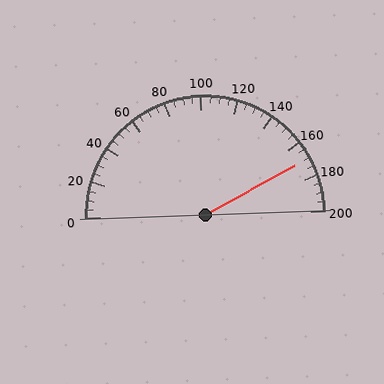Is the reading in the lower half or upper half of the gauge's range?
The reading is in the upper half of the range (0 to 200).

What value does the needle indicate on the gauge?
The needle indicates approximately 170.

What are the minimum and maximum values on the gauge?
The gauge ranges from 0 to 200.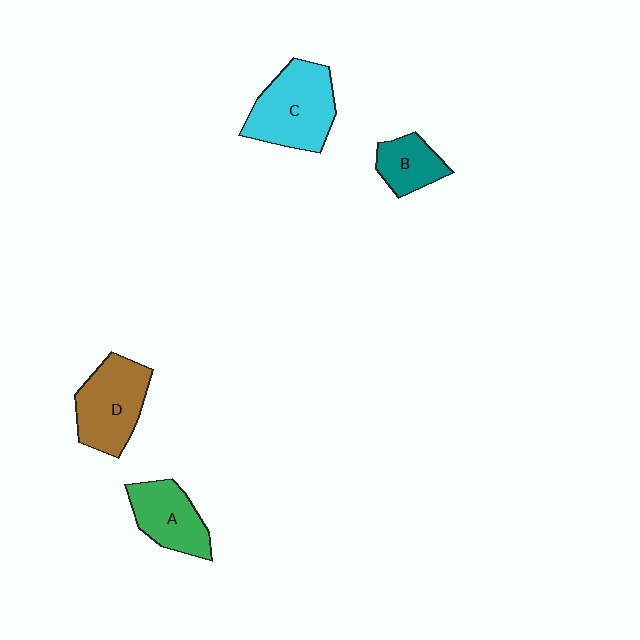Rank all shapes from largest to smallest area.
From largest to smallest: C (cyan), D (brown), A (green), B (teal).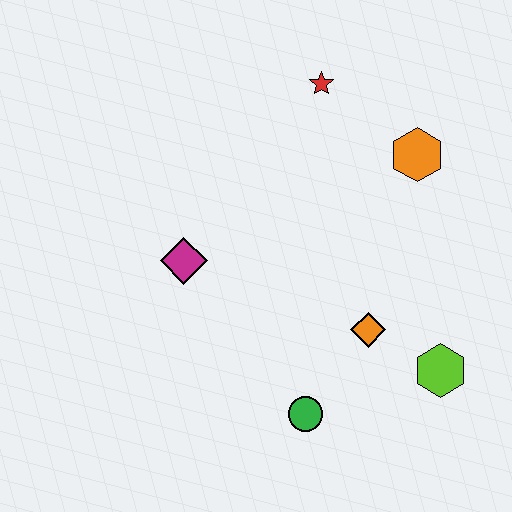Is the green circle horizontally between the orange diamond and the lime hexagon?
No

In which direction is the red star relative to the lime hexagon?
The red star is above the lime hexagon.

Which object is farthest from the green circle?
The red star is farthest from the green circle.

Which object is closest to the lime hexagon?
The orange diamond is closest to the lime hexagon.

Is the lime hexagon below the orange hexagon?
Yes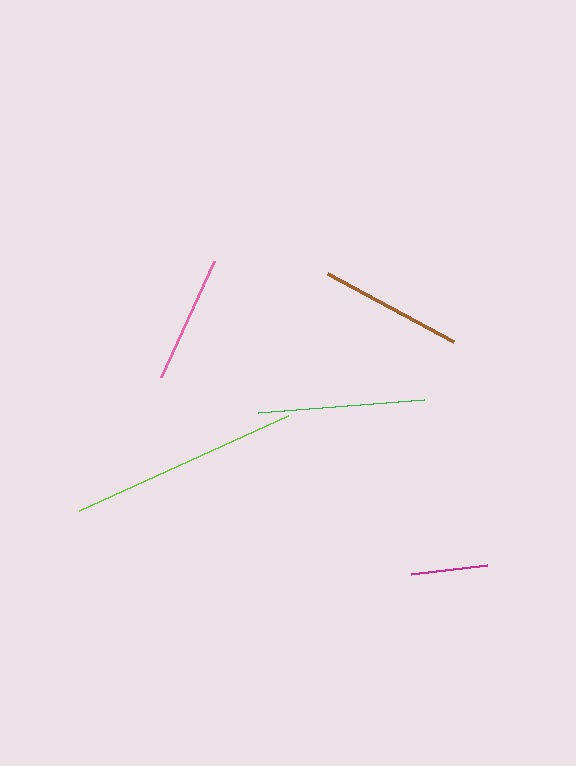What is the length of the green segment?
The green segment is approximately 166 pixels long.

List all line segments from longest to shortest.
From longest to shortest: lime, green, brown, pink, magenta.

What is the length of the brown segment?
The brown segment is approximately 143 pixels long.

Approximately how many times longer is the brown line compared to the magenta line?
The brown line is approximately 1.9 times the length of the magenta line.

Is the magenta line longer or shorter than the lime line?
The lime line is longer than the magenta line.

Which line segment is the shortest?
The magenta line is the shortest at approximately 77 pixels.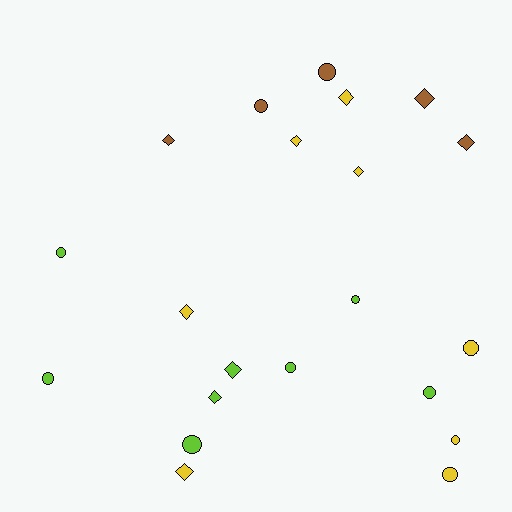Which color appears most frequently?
Yellow, with 8 objects.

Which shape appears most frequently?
Circle, with 11 objects.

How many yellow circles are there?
There are 3 yellow circles.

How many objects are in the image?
There are 21 objects.